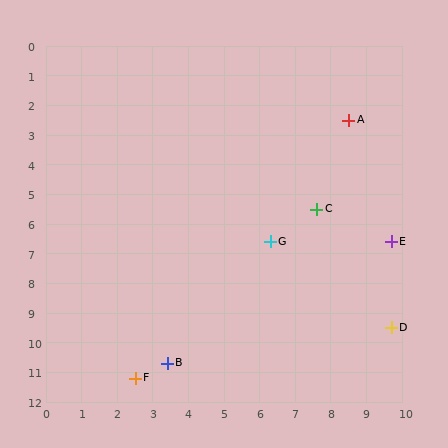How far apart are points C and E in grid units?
Points C and E are about 2.4 grid units apart.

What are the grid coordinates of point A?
Point A is at approximately (8.5, 2.5).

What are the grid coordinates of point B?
Point B is at approximately (3.4, 10.7).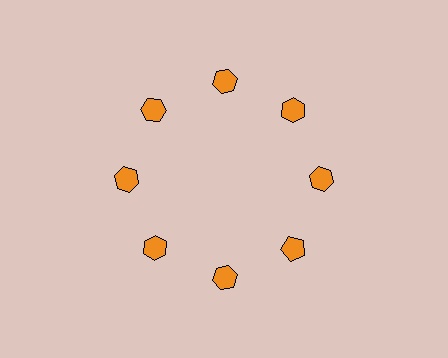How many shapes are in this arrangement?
There are 8 shapes arranged in a ring pattern.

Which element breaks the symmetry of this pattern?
The orange pentagon at roughly the 4 o'clock position breaks the symmetry. All other shapes are orange hexagons.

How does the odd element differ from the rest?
It has a different shape: pentagon instead of hexagon.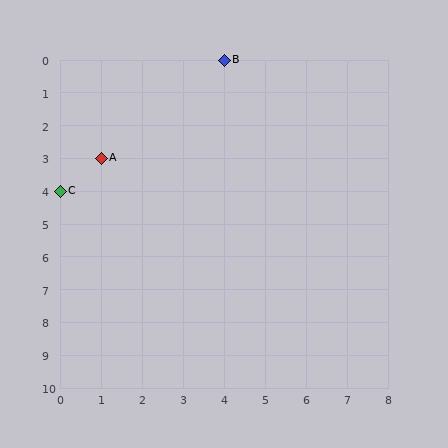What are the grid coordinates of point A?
Point A is at grid coordinates (1, 3).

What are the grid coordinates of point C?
Point C is at grid coordinates (0, 4).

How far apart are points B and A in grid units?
Points B and A are 3 columns and 3 rows apart (about 4.2 grid units diagonally).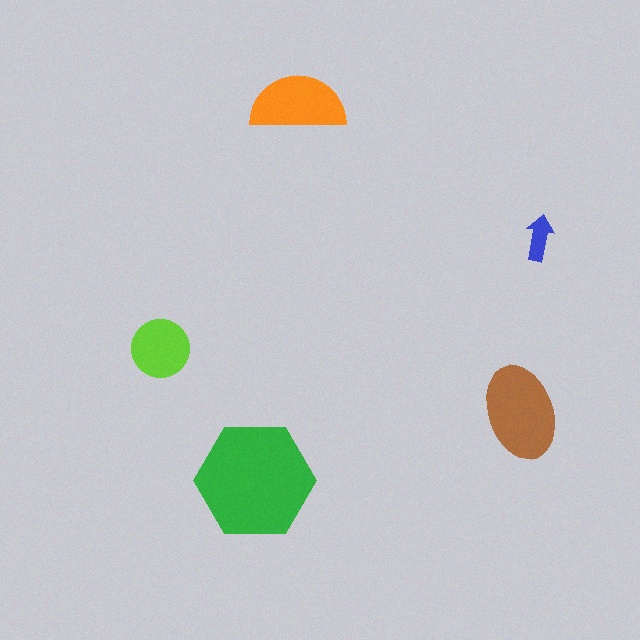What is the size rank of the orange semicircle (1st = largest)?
3rd.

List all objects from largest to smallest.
The green hexagon, the brown ellipse, the orange semicircle, the lime circle, the blue arrow.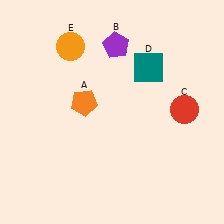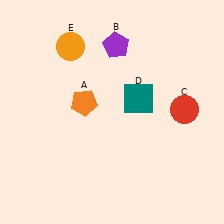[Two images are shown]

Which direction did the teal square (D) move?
The teal square (D) moved down.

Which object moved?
The teal square (D) moved down.